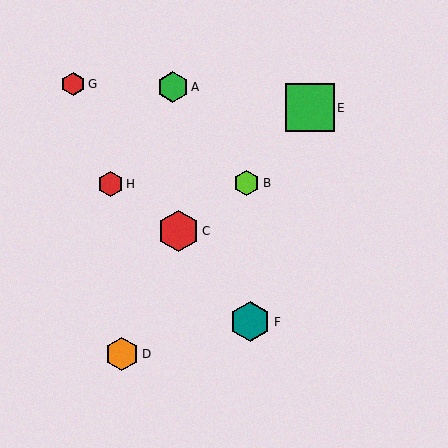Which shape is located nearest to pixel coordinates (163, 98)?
The green hexagon (labeled A) at (173, 87) is nearest to that location.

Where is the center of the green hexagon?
The center of the green hexagon is at (173, 87).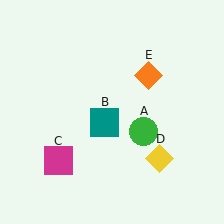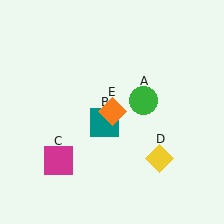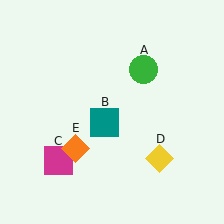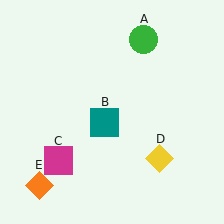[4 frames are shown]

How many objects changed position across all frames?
2 objects changed position: green circle (object A), orange diamond (object E).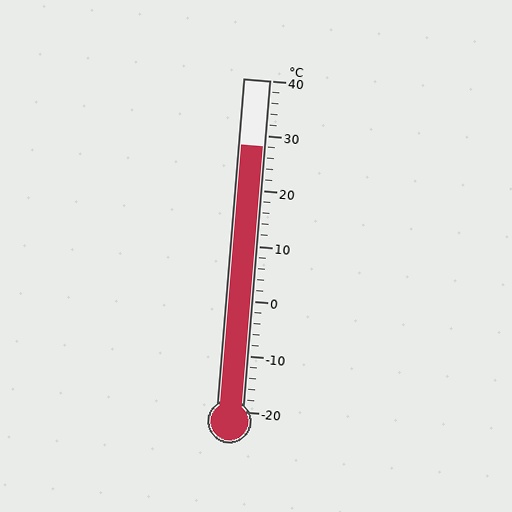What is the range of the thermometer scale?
The thermometer scale ranges from -20°C to 40°C.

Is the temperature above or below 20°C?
The temperature is above 20°C.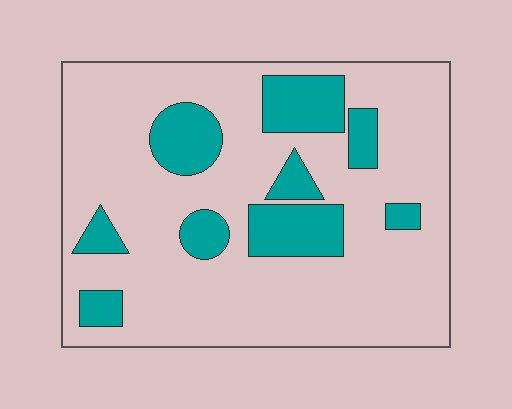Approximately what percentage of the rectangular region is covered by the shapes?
Approximately 20%.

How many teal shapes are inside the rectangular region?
9.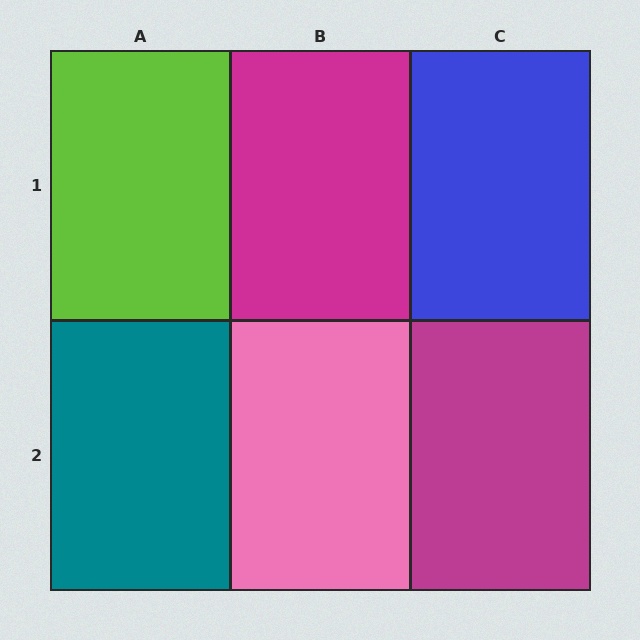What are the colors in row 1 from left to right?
Lime, magenta, blue.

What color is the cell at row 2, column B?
Pink.